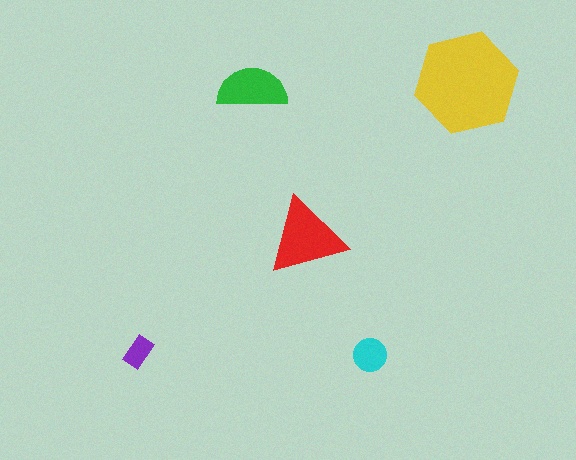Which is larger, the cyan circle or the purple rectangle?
The cyan circle.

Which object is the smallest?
The purple rectangle.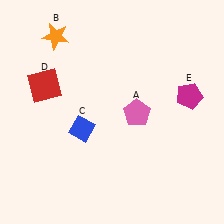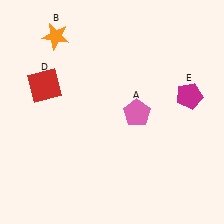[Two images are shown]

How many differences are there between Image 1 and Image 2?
There is 1 difference between the two images.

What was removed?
The blue diamond (C) was removed in Image 2.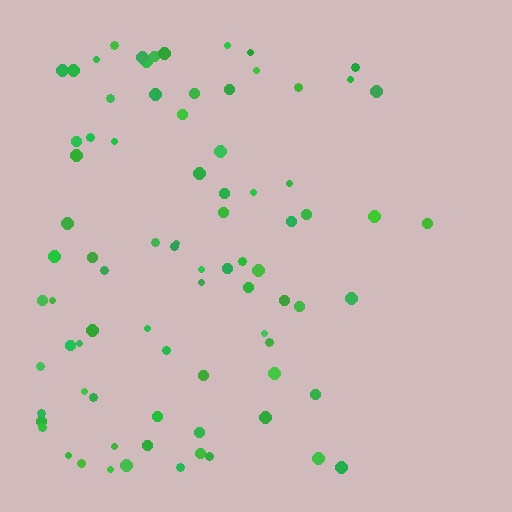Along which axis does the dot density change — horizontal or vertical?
Horizontal.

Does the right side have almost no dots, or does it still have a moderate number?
Still a moderate number, just noticeably fewer than the left.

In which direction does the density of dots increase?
From right to left, with the left side densest.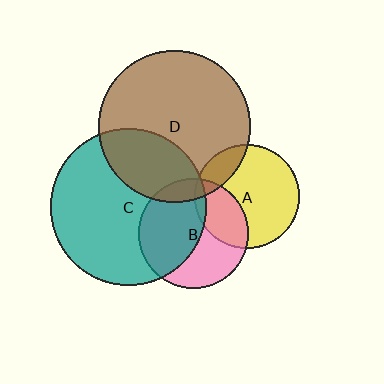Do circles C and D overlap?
Yes.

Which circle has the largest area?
Circle C (teal).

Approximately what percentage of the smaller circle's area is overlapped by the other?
Approximately 30%.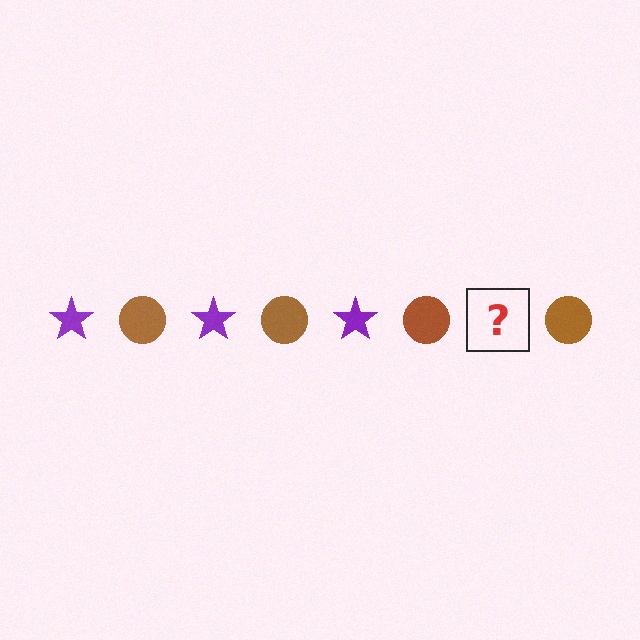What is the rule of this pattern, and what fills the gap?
The rule is that the pattern alternates between purple star and brown circle. The gap should be filled with a purple star.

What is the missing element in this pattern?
The missing element is a purple star.